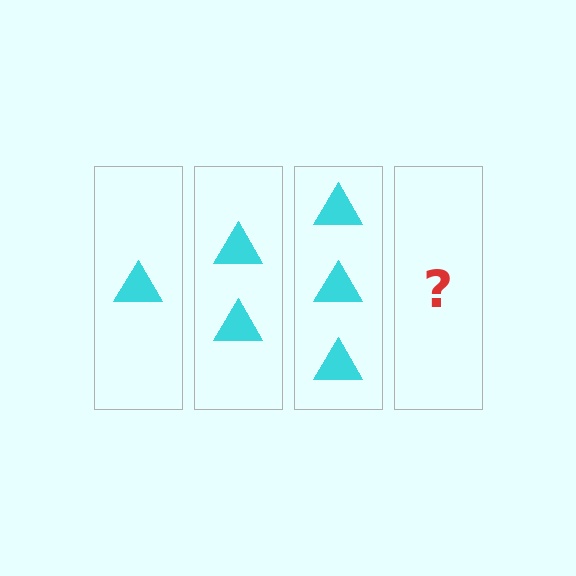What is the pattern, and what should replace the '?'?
The pattern is that each step adds one more triangle. The '?' should be 4 triangles.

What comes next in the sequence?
The next element should be 4 triangles.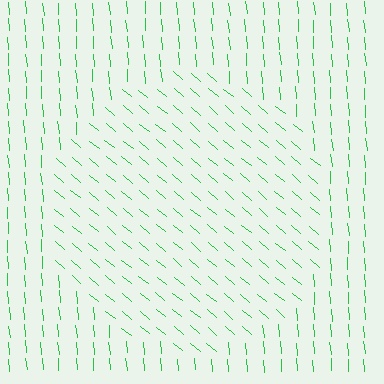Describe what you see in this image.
The image is filled with small green line segments. A circle region in the image has lines oriented differently from the surrounding lines, creating a visible texture boundary.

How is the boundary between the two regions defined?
The boundary is defined purely by a change in line orientation (approximately 45 degrees difference). All lines are the same color and thickness.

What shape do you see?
I see a circle.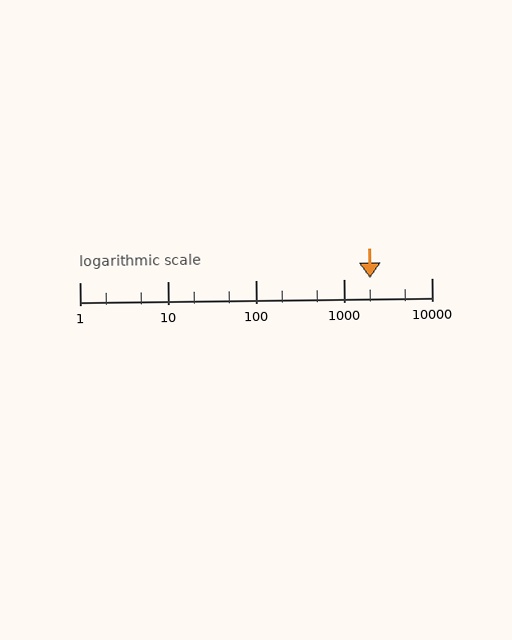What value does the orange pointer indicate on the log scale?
The pointer indicates approximately 2000.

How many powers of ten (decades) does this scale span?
The scale spans 4 decades, from 1 to 10000.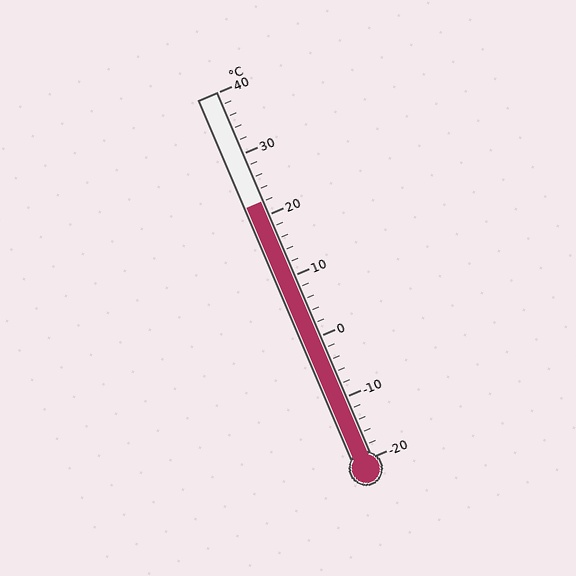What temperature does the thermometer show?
The thermometer shows approximately 22°C.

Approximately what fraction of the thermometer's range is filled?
The thermometer is filled to approximately 70% of its range.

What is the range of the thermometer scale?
The thermometer scale ranges from -20°C to 40°C.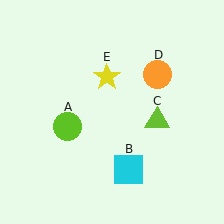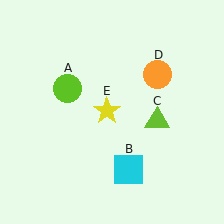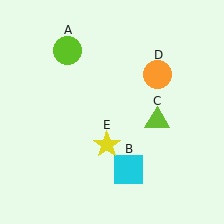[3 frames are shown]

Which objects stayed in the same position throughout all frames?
Cyan square (object B) and lime triangle (object C) and orange circle (object D) remained stationary.